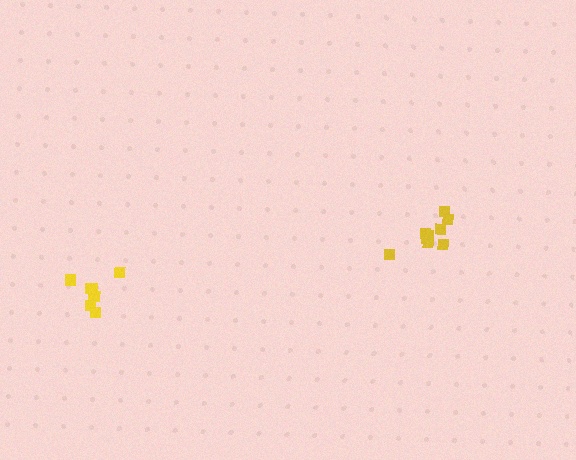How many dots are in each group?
Group 1: 8 dots, Group 2: 9 dots (17 total).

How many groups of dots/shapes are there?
There are 2 groups.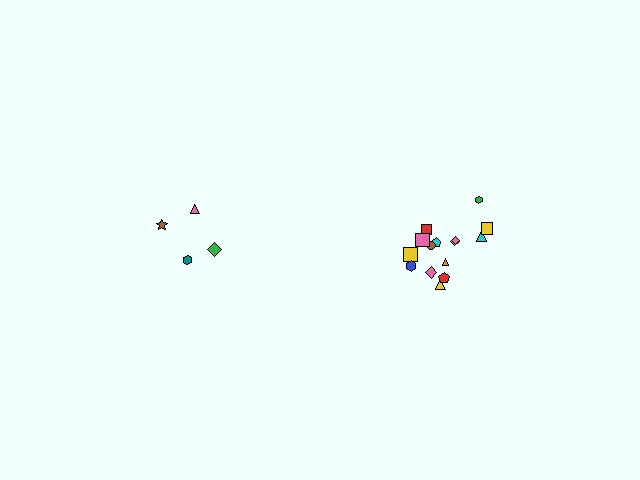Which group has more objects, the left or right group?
The right group.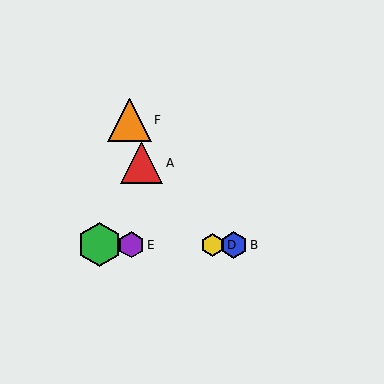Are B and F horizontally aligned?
No, B is at y≈245 and F is at y≈120.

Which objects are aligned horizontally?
Objects B, C, D, E are aligned horizontally.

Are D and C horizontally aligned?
Yes, both are at y≈245.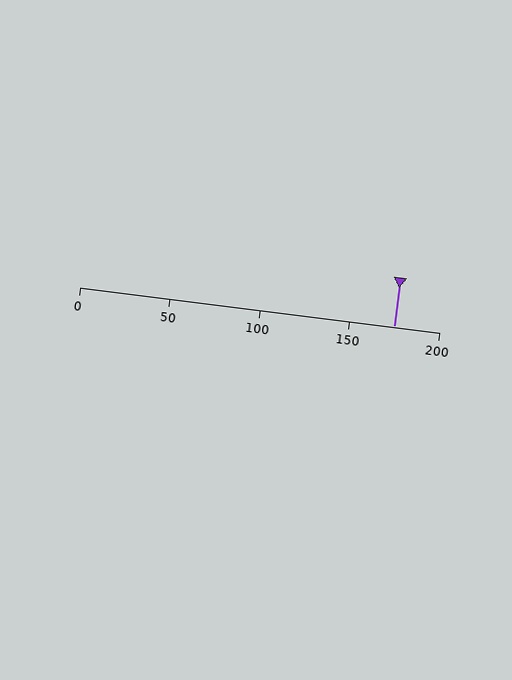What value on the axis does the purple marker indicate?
The marker indicates approximately 175.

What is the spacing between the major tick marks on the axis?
The major ticks are spaced 50 apart.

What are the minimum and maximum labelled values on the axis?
The axis runs from 0 to 200.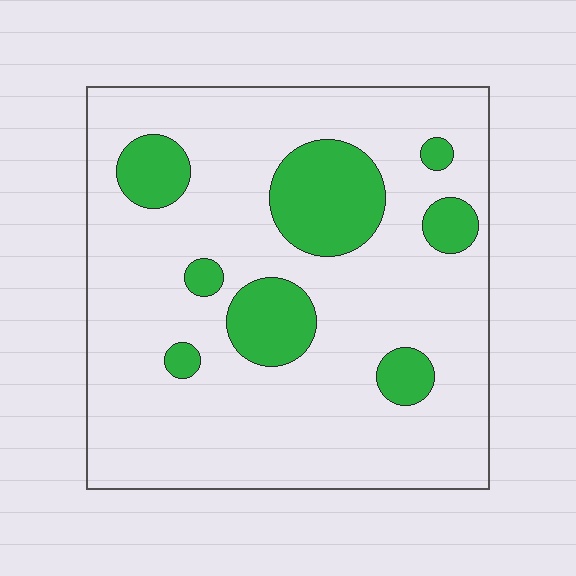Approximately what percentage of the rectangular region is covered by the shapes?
Approximately 20%.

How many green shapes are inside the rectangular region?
8.